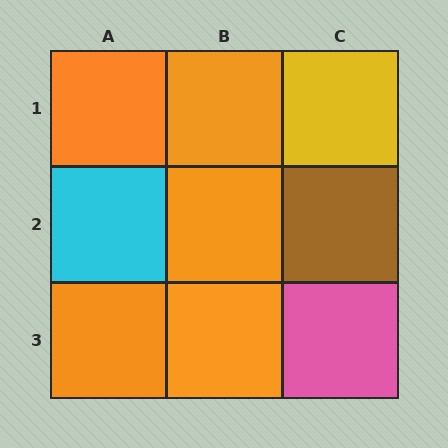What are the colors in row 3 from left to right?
Orange, orange, pink.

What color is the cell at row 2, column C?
Brown.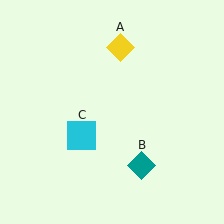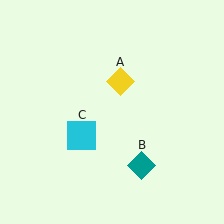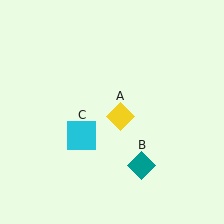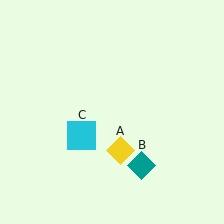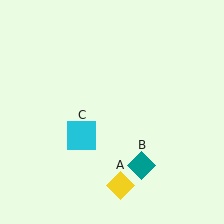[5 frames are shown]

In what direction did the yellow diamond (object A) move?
The yellow diamond (object A) moved down.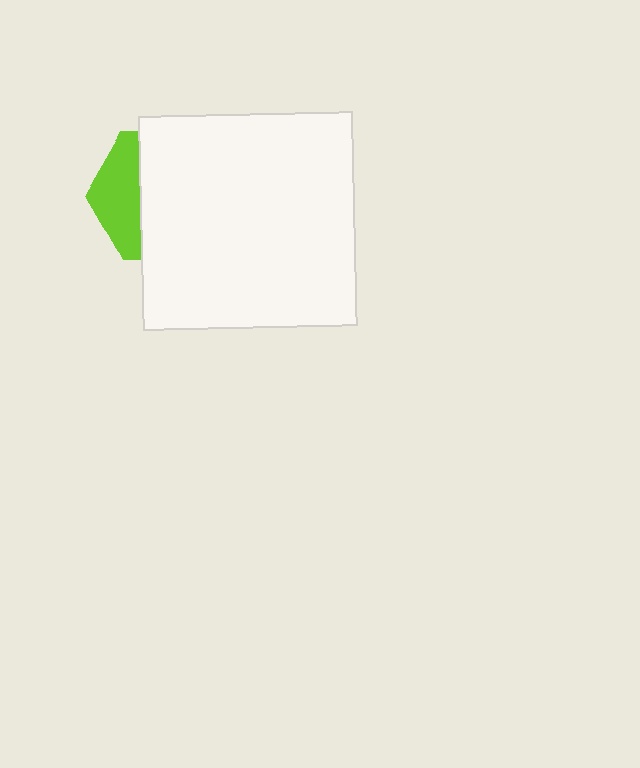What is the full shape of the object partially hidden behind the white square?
The partially hidden object is a lime hexagon.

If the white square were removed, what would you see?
You would see the complete lime hexagon.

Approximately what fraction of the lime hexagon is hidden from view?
Roughly 68% of the lime hexagon is hidden behind the white square.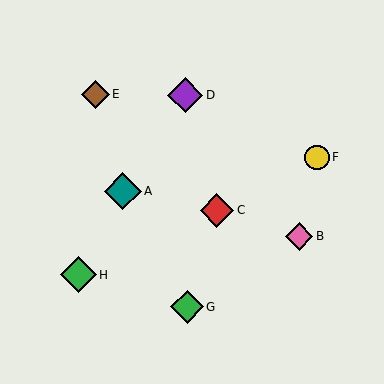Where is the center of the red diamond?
The center of the red diamond is at (217, 210).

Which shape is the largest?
The teal diamond (labeled A) is the largest.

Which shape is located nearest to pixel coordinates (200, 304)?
The green diamond (labeled G) at (187, 307) is nearest to that location.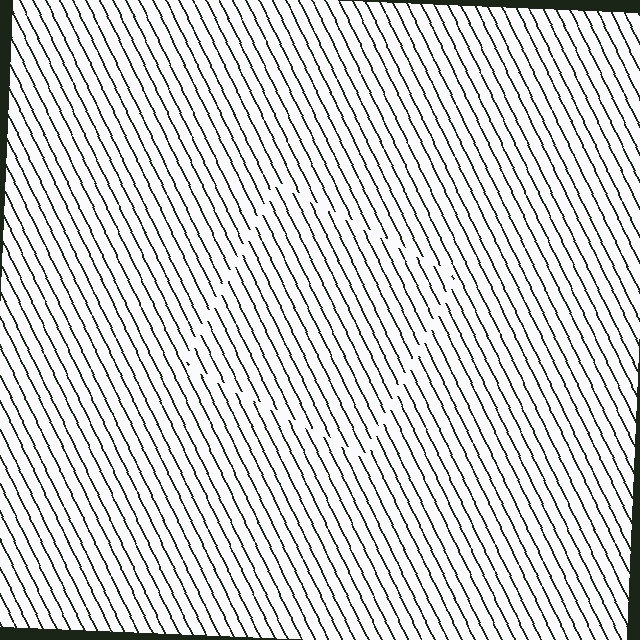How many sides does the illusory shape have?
4 sides — the line-ends trace a square.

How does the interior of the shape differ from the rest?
The interior of the shape contains the same grating, shifted by half a period — the contour is defined by the phase discontinuity where line-ends from the inner and outer gratings abut.